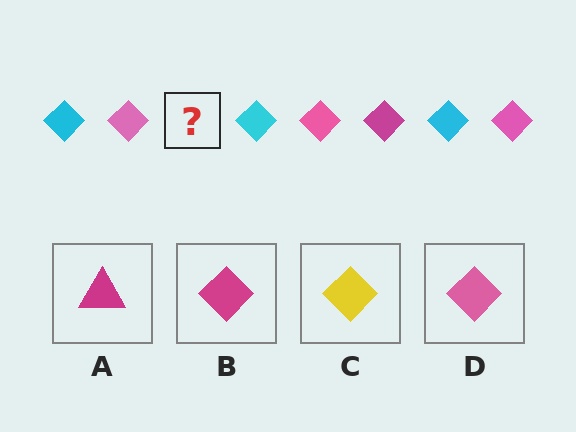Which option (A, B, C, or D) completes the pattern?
B.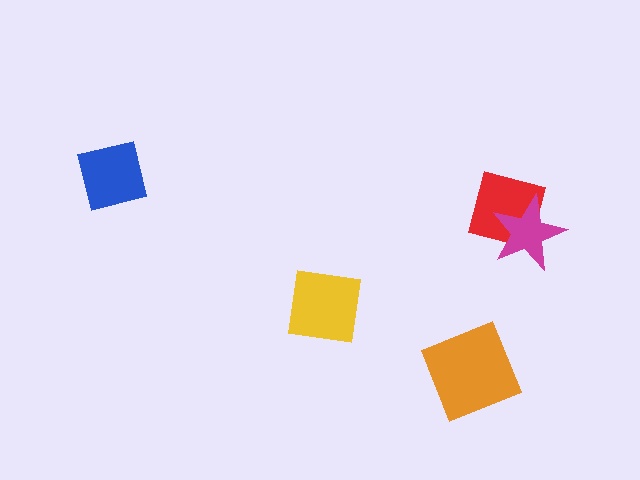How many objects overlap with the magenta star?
1 object overlaps with the magenta star.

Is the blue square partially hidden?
No, no other shape covers it.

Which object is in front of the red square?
The magenta star is in front of the red square.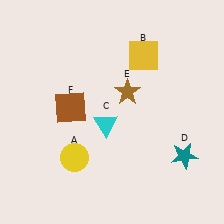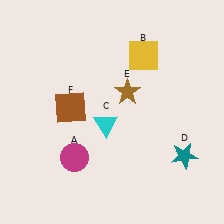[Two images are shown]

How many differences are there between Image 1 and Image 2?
There is 1 difference between the two images.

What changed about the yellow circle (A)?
In Image 1, A is yellow. In Image 2, it changed to magenta.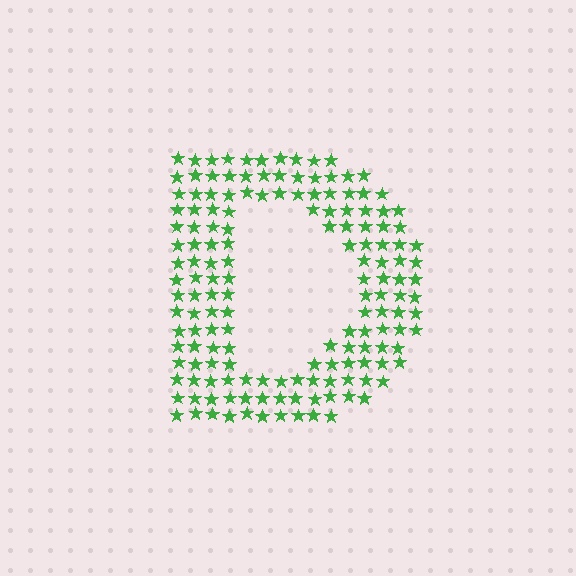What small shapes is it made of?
It is made of small stars.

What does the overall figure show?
The overall figure shows the letter D.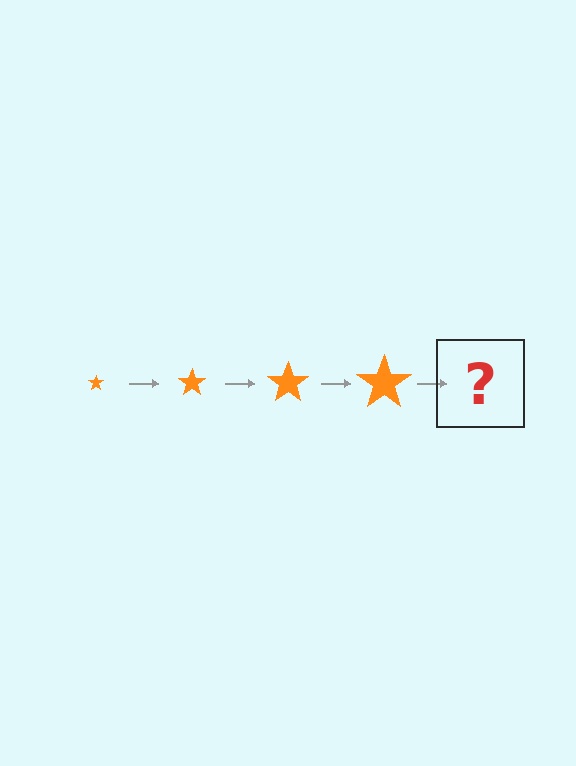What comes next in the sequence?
The next element should be an orange star, larger than the previous one.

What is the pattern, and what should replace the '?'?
The pattern is that the star gets progressively larger each step. The '?' should be an orange star, larger than the previous one.